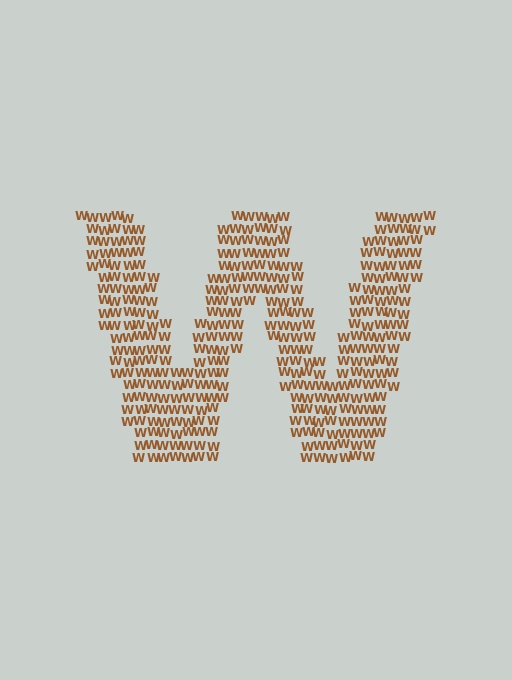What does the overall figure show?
The overall figure shows the letter W.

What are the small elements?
The small elements are letter W's.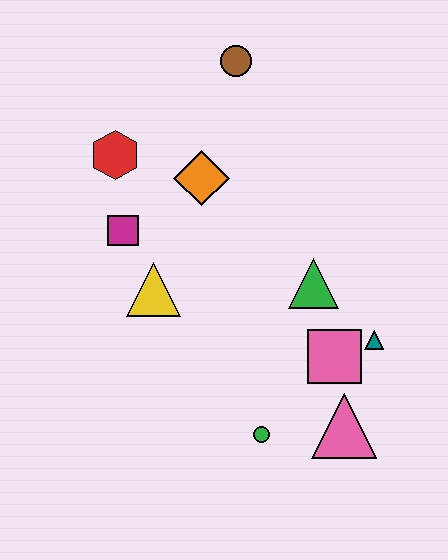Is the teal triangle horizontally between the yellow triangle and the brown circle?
No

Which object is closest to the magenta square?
The yellow triangle is closest to the magenta square.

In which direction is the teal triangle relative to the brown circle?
The teal triangle is below the brown circle.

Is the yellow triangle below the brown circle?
Yes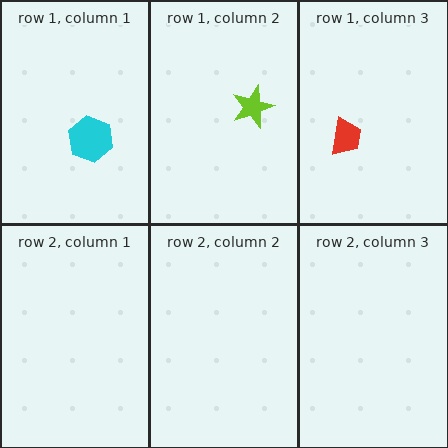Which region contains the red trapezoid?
The row 1, column 3 region.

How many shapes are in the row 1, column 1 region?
1.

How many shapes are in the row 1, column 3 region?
1.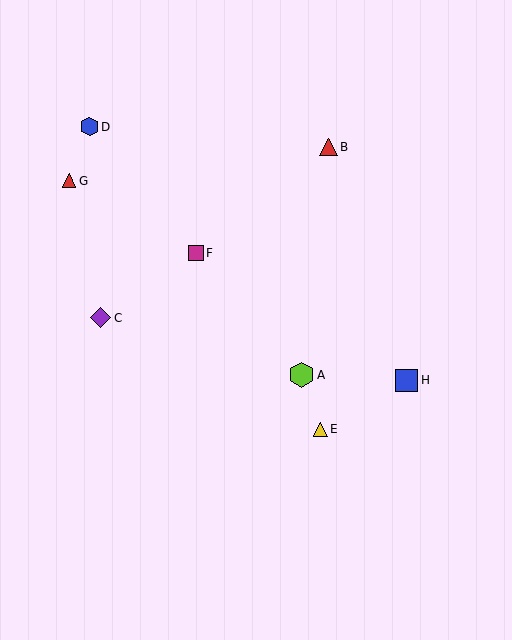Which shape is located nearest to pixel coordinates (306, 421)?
The yellow triangle (labeled E) at (320, 429) is nearest to that location.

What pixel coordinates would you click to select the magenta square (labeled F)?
Click at (196, 253) to select the magenta square F.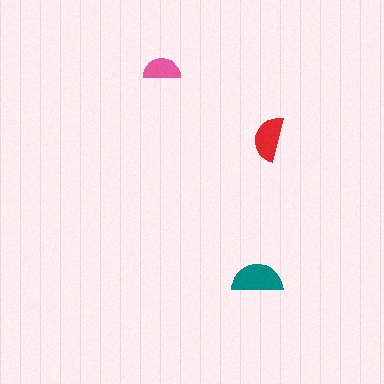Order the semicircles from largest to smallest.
the teal one, the red one, the pink one.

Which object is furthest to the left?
The pink semicircle is leftmost.